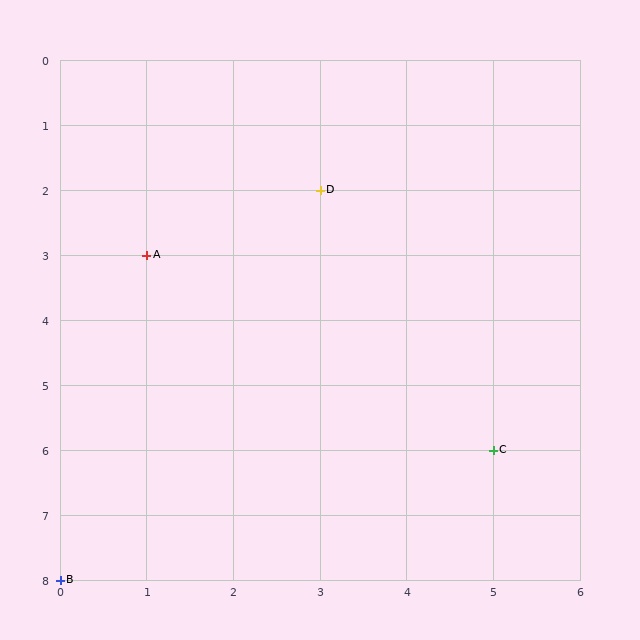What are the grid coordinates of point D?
Point D is at grid coordinates (3, 2).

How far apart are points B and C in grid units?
Points B and C are 5 columns and 2 rows apart (about 5.4 grid units diagonally).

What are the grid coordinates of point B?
Point B is at grid coordinates (0, 8).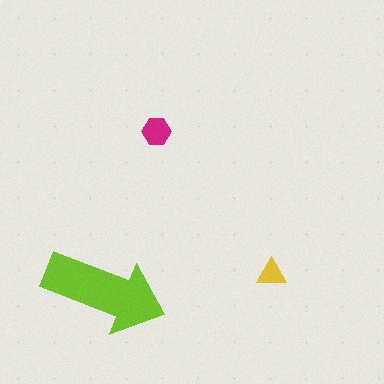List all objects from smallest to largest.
The yellow triangle, the magenta hexagon, the lime arrow.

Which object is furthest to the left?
The lime arrow is leftmost.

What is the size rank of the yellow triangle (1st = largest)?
3rd.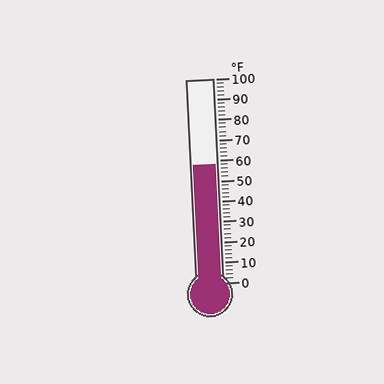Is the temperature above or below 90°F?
The temperature is below 90°F.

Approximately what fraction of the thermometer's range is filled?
The thermometer is filled to approximately 60% of its range.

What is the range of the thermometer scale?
The thermometer scale ranges from 0°F to 100°F.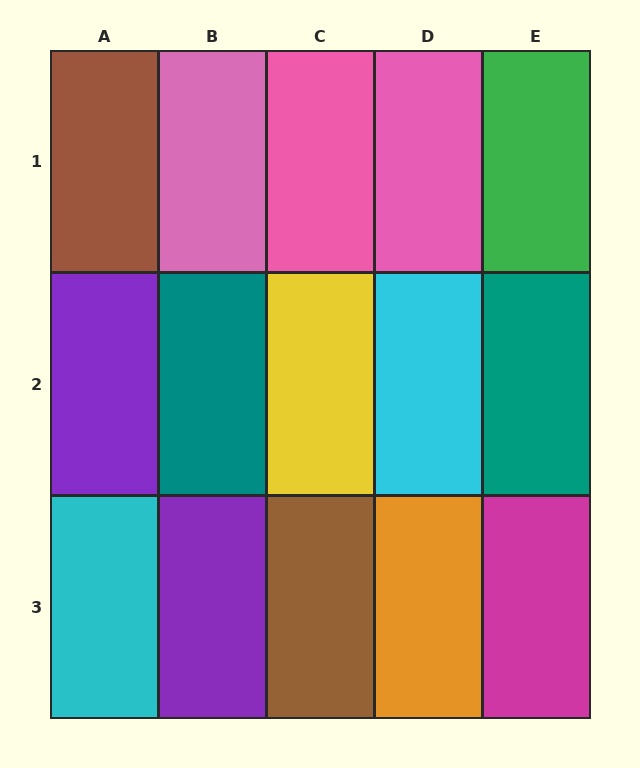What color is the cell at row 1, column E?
Green.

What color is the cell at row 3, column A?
Cyan.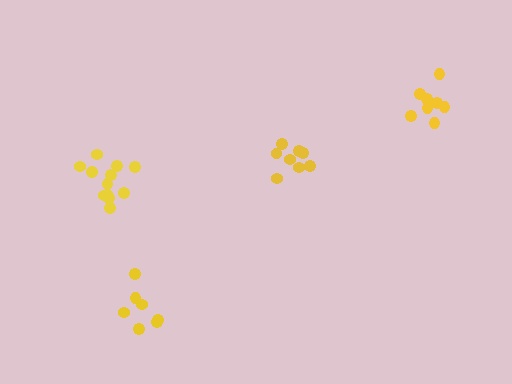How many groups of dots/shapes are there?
There are 4 groups.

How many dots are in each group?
Group 1: 8 dots, Group 2: 12 dots, Group 3: 7 dots, Group 4: 8 dots (35 total).